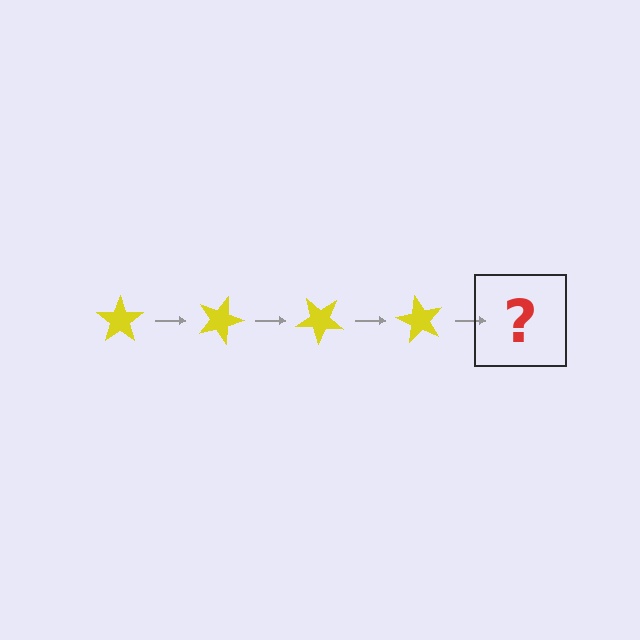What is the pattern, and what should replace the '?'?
The pattern is that the star rotates 20 degrees each step. The '?' should be a yellow star rotated 80 degrees.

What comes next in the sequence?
The next element should be a yellow star rotated 80 degrees.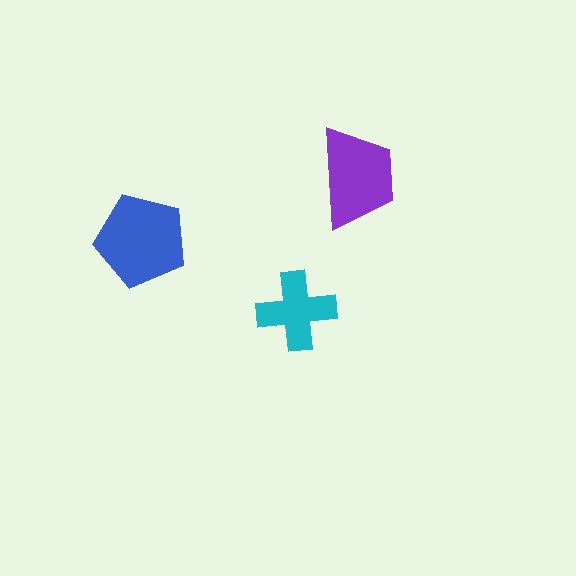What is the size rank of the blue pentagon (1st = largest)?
1st.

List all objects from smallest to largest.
The cyan cross, the purple trapezoid, the blue pentagon.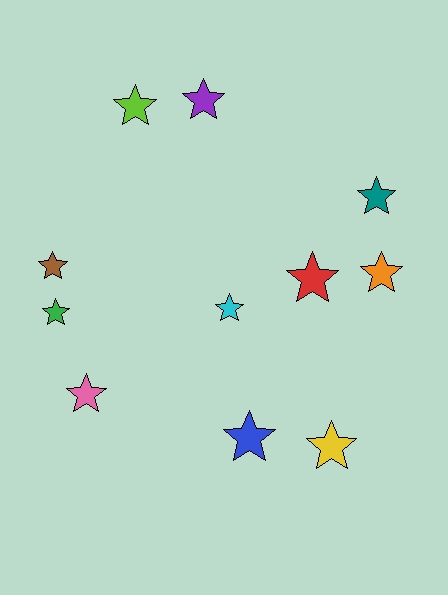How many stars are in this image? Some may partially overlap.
There are 11 stars.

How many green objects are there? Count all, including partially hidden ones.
There is 1 green object.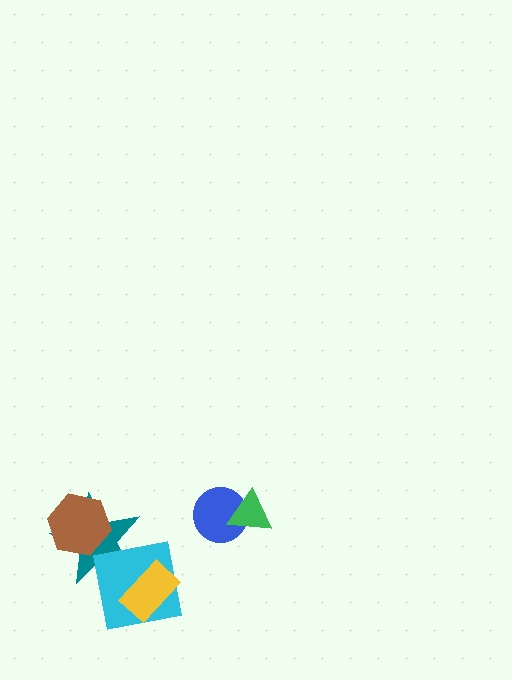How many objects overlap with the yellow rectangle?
1 object overlaps with the yellow rectangle.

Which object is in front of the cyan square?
The yellow rectangle is in front of the cyan square.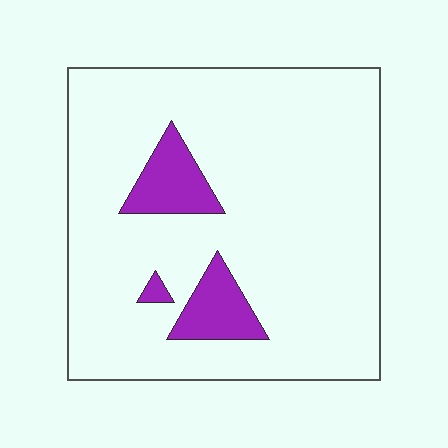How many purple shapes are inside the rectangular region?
3.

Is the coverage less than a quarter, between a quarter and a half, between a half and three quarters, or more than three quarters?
Less than a quarter.